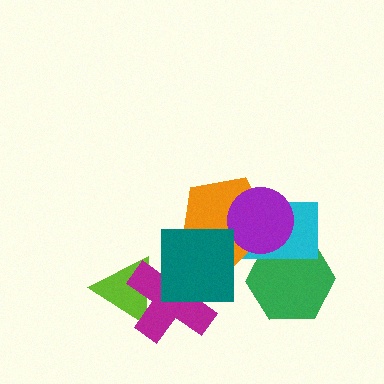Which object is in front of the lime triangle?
The magenta cross is in front of the lime triangle.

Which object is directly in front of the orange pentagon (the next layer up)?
The purple circle is directly in front of the orange pentagon.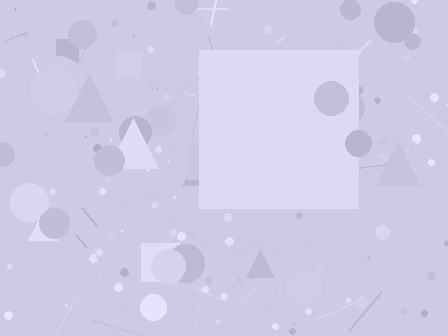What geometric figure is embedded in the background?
A square is embedded in the background.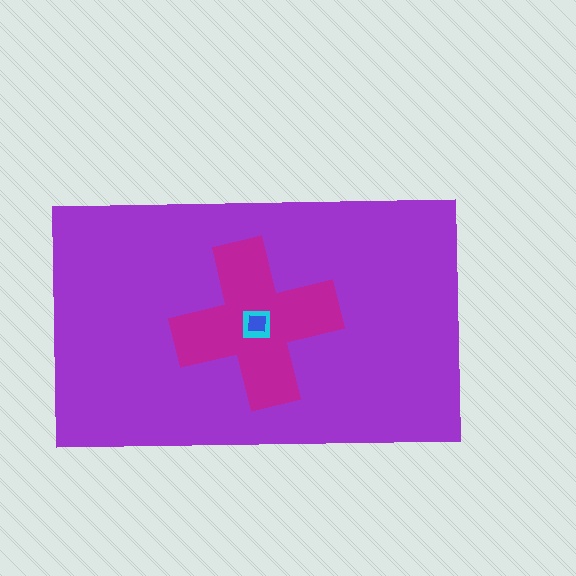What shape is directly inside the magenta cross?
The cyan square.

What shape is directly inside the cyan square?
The blue square.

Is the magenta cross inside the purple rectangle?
Yes.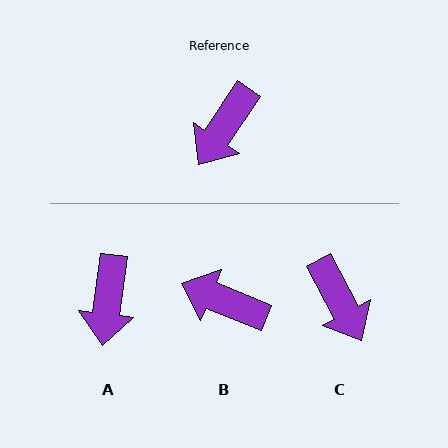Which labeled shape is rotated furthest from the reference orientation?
B, about 79 degrees away.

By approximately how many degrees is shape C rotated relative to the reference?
Approximately 62 degrees counter-clockwise.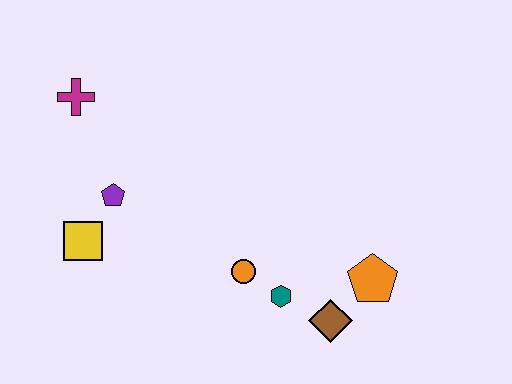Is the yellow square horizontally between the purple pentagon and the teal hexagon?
No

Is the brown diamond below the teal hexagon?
Yes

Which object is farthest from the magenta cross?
The orange pentagon is farthest from the magenta cross.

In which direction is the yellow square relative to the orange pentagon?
The yellow square is to the left of the orange pentagon.